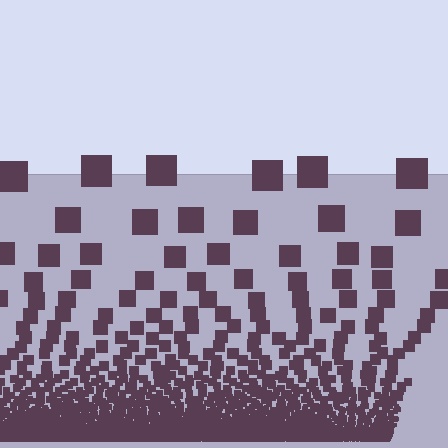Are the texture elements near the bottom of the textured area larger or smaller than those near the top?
Smaller. The gradient is inverted — elements near the bottom are smaller and denser.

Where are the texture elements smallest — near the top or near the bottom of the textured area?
Near the bottom.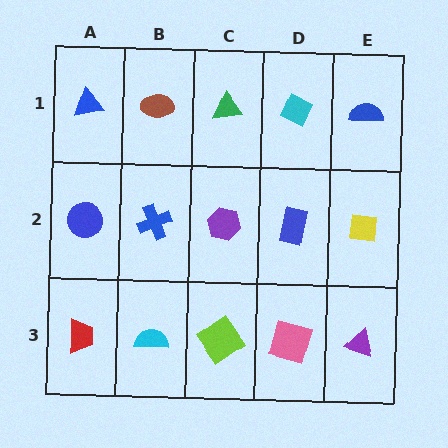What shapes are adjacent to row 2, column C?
A green triangle (row 1, column C), a lime diamond (row 3, column C), a blue cross (row 2, column B), a blue rectangle (row 2, column D).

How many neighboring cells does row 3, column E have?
2.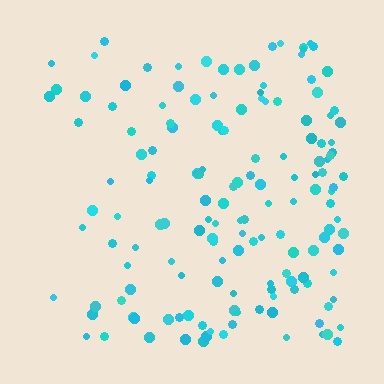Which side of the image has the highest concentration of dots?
The right.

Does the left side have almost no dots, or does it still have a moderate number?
Still a moderate number, just noticeably fewer than the right.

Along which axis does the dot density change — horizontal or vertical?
Horizontal.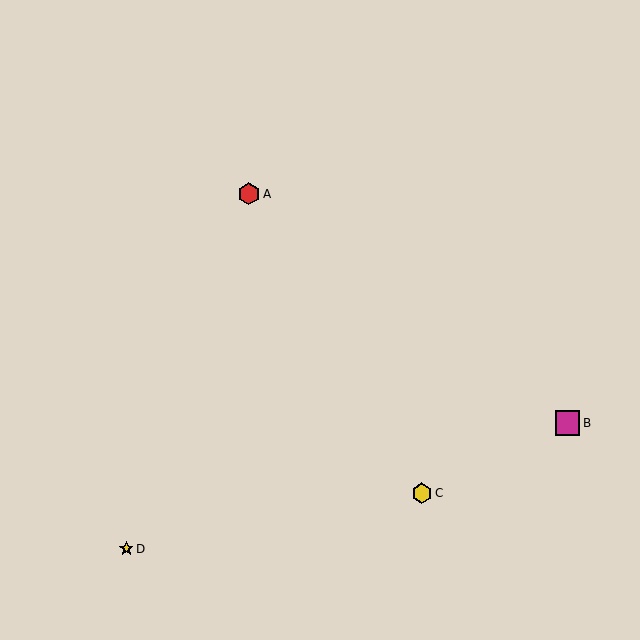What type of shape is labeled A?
Shape A is a red hexagon.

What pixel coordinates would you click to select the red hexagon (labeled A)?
Click at (249, 194) to select the red hexagon A.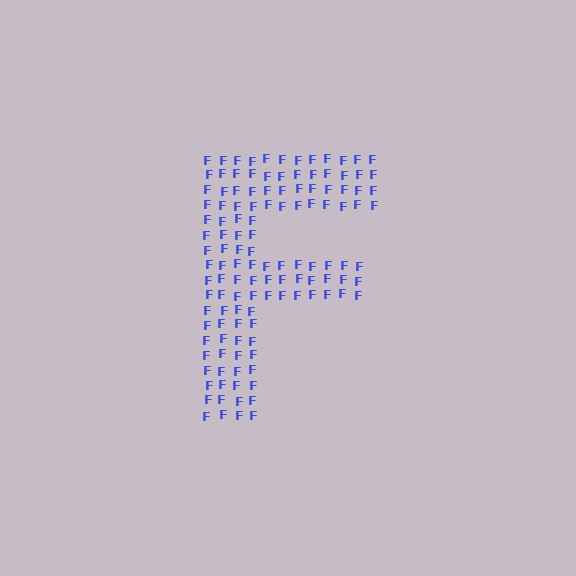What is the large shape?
The large shape is the letter F.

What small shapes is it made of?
It is made of small letter F's.